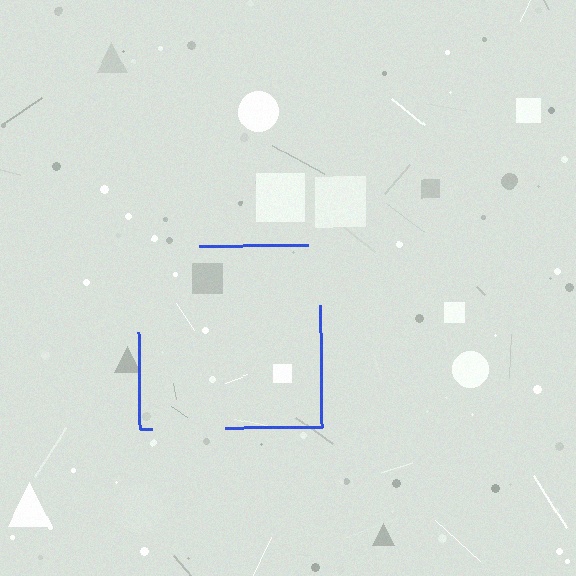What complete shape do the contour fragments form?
The contour fragments form a square.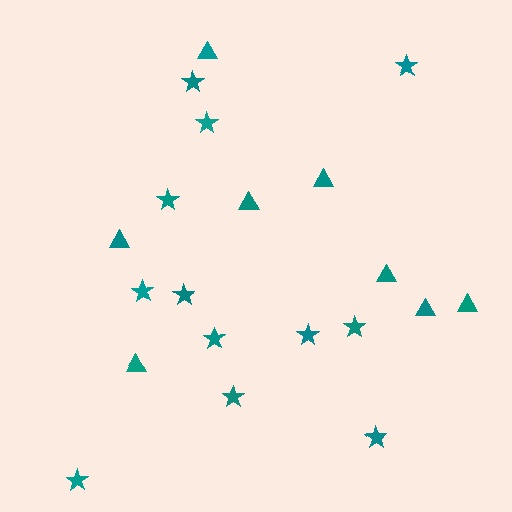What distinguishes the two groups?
There are 2 groups: one group of stars (12) and one group of triangles (8).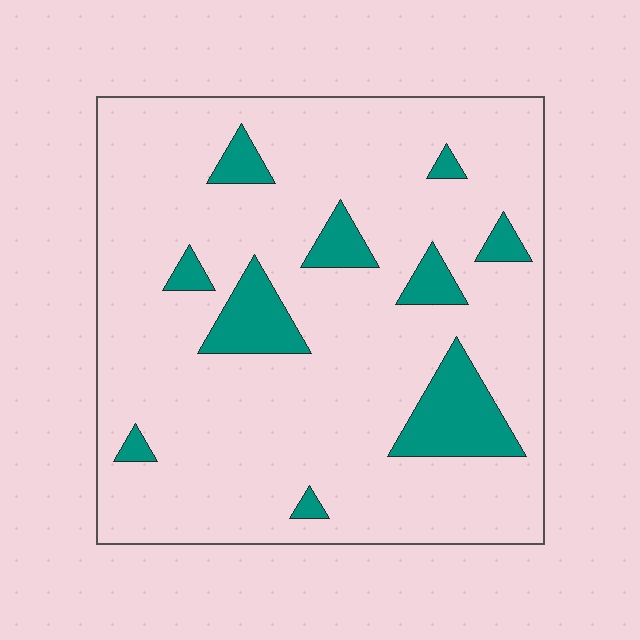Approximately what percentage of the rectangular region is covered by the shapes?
Approximately 15%.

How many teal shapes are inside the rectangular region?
10.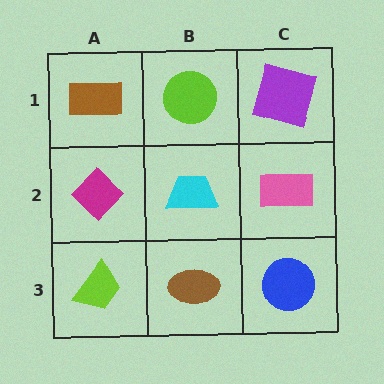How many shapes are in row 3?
3 shapes.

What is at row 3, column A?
A lime trapezoid.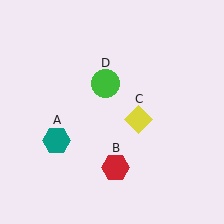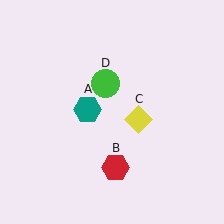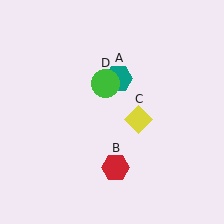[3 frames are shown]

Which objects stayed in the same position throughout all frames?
Red hexagon (object B) and yellow diamond (object C) and green circle (object D) remained stationary.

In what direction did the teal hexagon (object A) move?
The teal hexagon (object A) moved up and to the right.